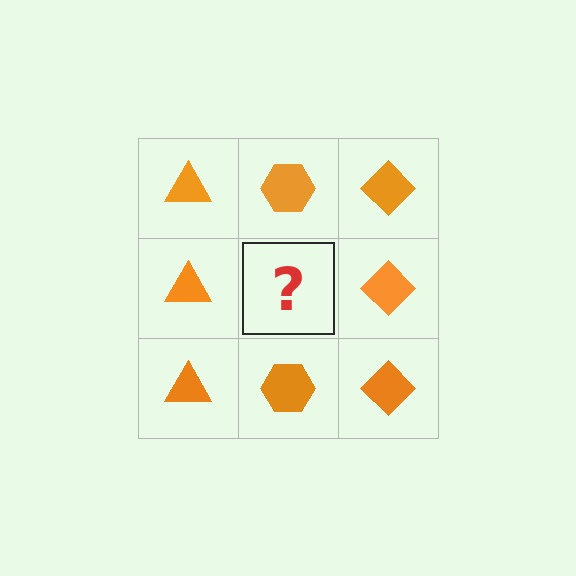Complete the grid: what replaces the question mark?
The question mark should be replaced with an orange hexagon.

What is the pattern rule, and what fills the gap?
The rule is that each column has a consistent shape. The gap should be filled with an orange hexagon.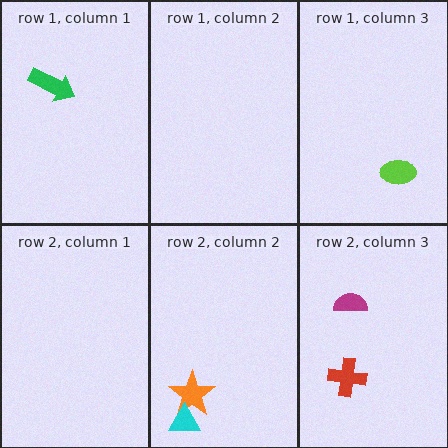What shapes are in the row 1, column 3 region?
The lime ellipse.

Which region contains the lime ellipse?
The row 1, column 3 region.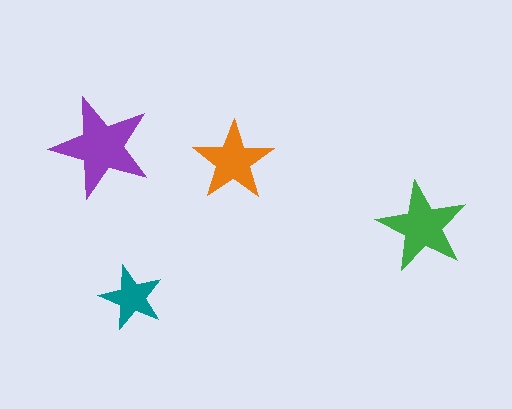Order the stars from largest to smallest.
the purple one, the green one, the orange one, the teal one.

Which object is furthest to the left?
The purple star is leftmost.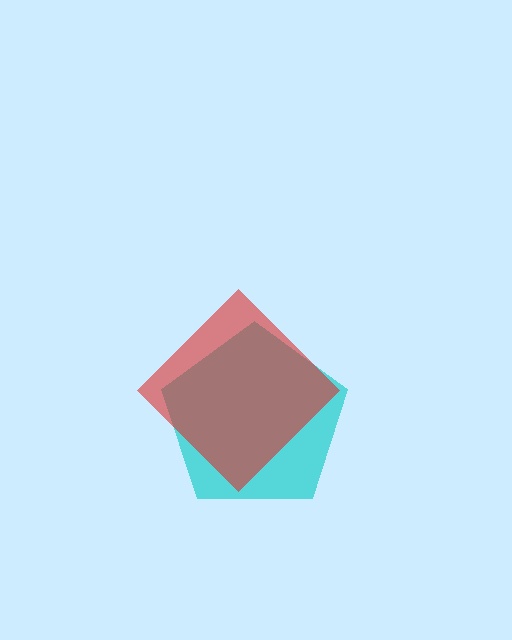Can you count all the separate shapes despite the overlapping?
Yes, there are 2 separate shapes.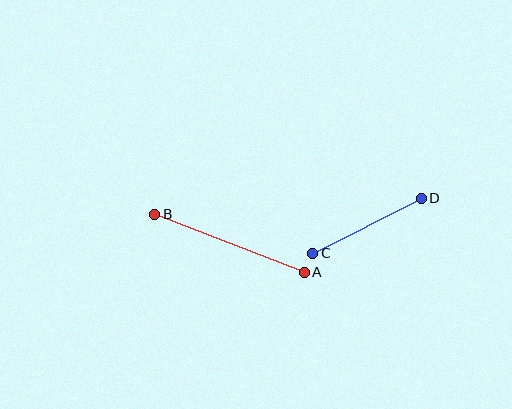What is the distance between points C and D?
The distance is approximately 122 pixels.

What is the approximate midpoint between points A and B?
The midpoint is at approximately (229, 243) pixels.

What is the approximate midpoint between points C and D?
The midpoint is at approximately (367, 226) pixels.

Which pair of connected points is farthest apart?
Points A and B are farthest apart.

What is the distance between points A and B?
The distance is approximately 160 pixels.